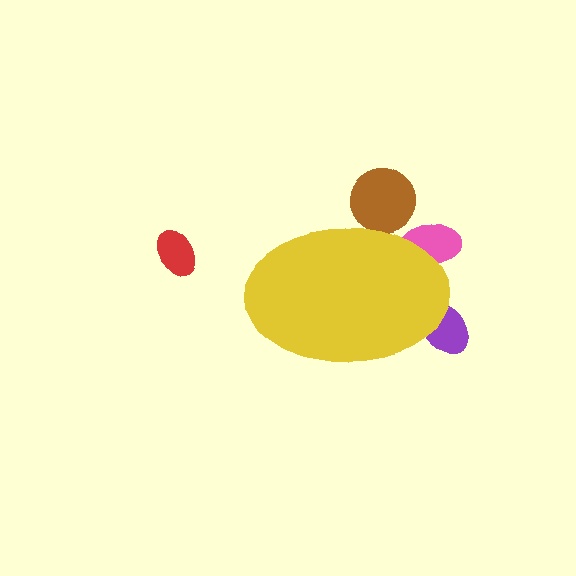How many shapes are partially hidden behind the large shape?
3 shapes are partially hidden.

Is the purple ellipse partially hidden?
Yes, the purple ellipse is partially hidden behind the yellow ellipse.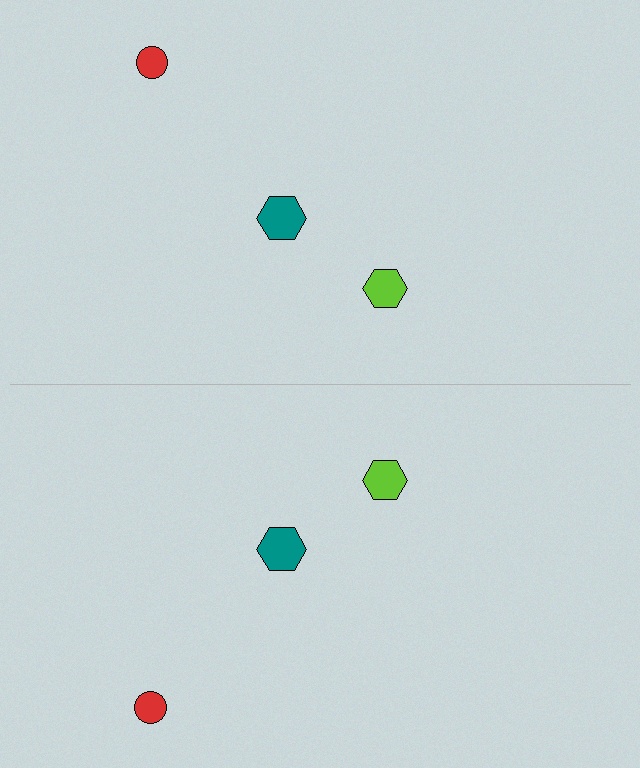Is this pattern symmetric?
Yes, this pattern has bilateral (reflection) symmetry.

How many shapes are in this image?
There are 6 shapes in this image.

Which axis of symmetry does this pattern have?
The pattern has a horizontal axis of symmetry running through the center of the image.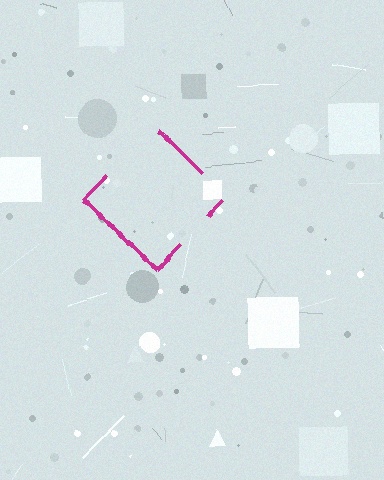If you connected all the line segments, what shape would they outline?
They would outline a diamond.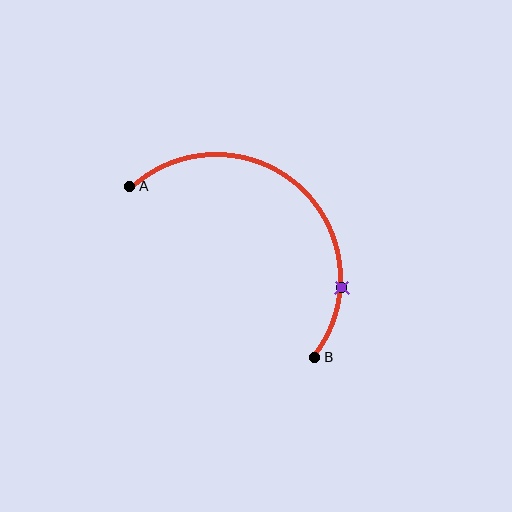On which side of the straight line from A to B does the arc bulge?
The arc bulges above and to the right of the straight line connecting A and B.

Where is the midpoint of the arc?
The arc midpoint is the point on the curve farthest from the straight line joining A and B. It sits above and to the right of that line.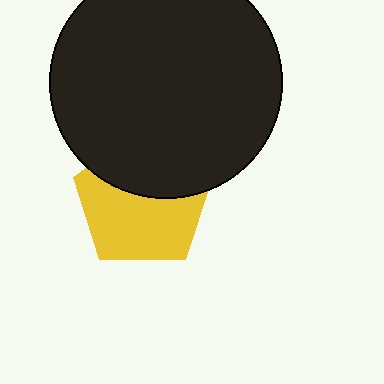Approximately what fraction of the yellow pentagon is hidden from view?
Roughly 41% of the yellow pentagon is hidden behind the black circle.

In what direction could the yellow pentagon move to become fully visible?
The yellow pentagon could move down. That would shift it out from behind the black circle entirely.